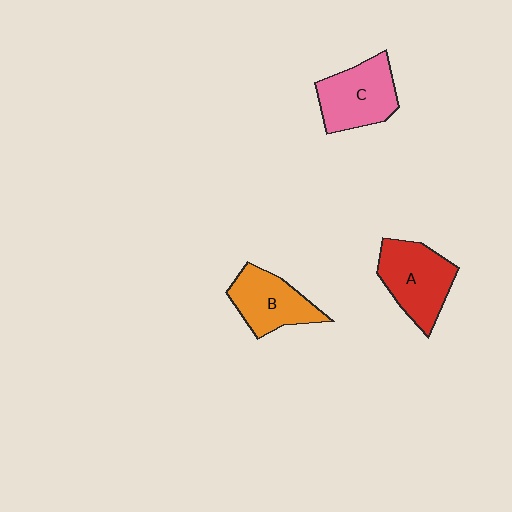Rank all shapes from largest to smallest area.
From largest to smallest: A (red), C (pink), B (orange).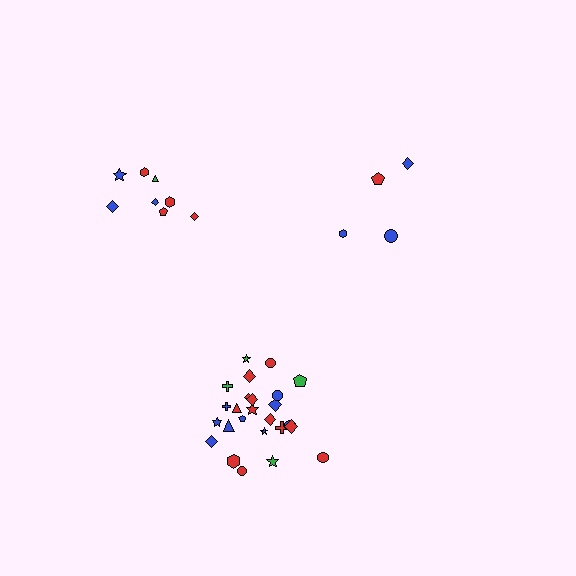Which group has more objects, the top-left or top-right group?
The top-left group.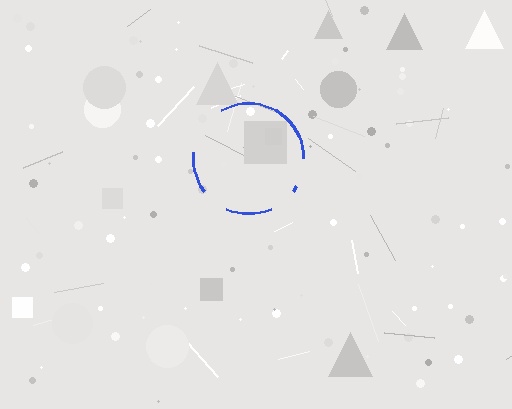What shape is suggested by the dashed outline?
The dashed outline suggests a circle.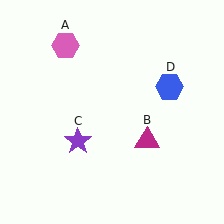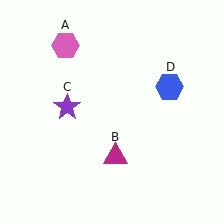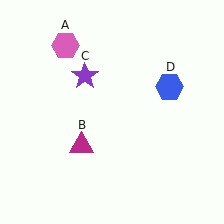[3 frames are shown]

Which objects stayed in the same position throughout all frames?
Pink hexagon (object A) and blue hexagon (object D) remained stationary.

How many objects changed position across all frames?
2 objects changed position: magenta triangle (object B), purple star (object C).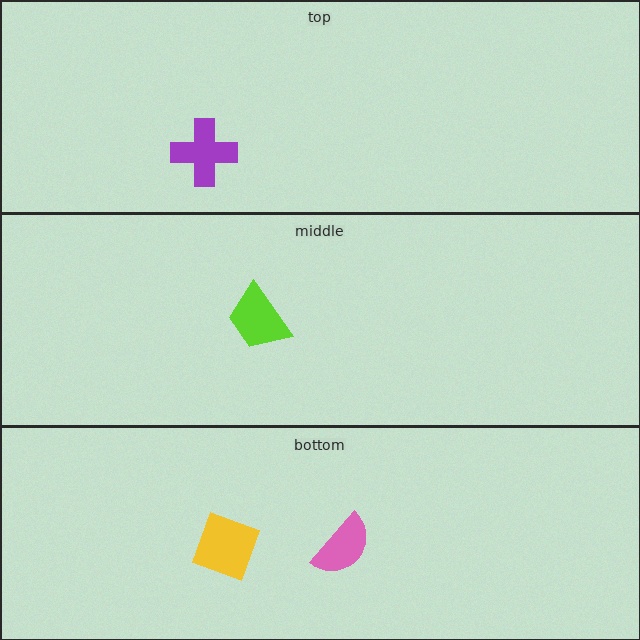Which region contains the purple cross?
The top region.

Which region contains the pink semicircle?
The bottom region.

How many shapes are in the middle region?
1.